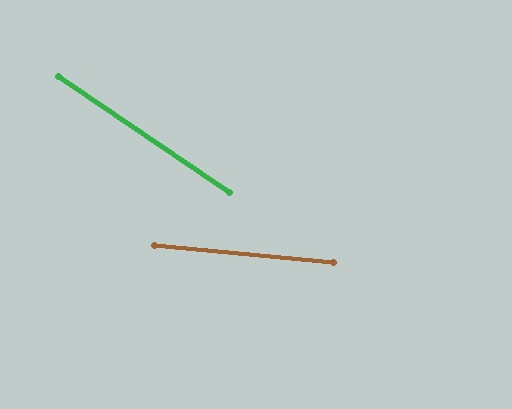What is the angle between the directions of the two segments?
Approximately 29 degrees.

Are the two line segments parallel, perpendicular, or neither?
Neither parallel nor perpendicular — they differ by about 29°.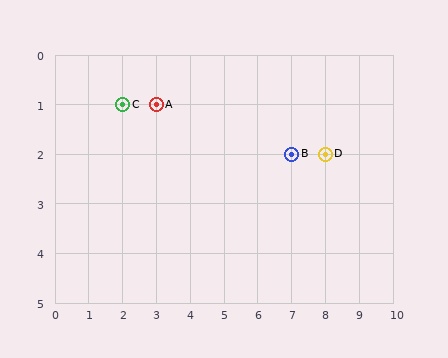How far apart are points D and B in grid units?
Points D and B are 1 column apart.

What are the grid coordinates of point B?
Point B is at grid coordinates (7, 2).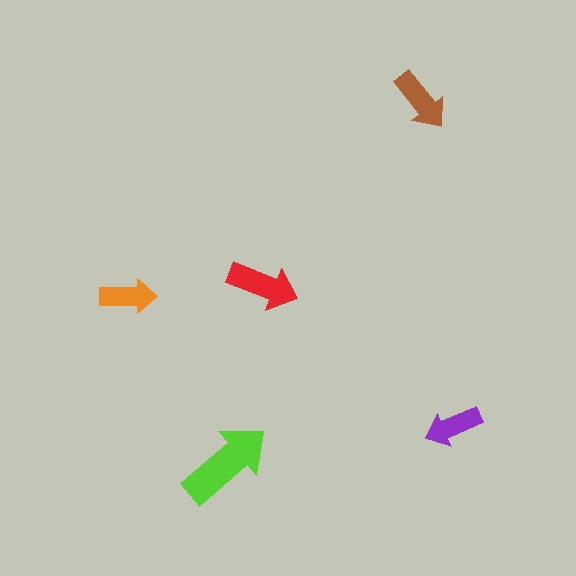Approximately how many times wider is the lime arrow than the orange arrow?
About 1.5 times wider.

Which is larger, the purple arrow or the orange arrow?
The purple one.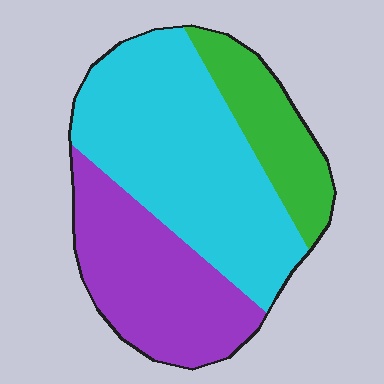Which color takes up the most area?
Cyan, at roughly 50%.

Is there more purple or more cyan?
Cyan.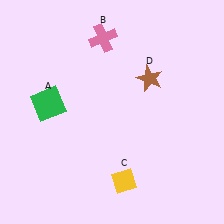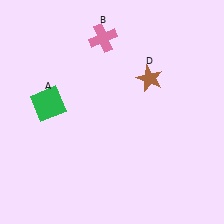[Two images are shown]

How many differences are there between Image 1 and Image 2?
There is 1 difference between the two images.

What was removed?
The yellow diamond (C) was removed in Image 2.